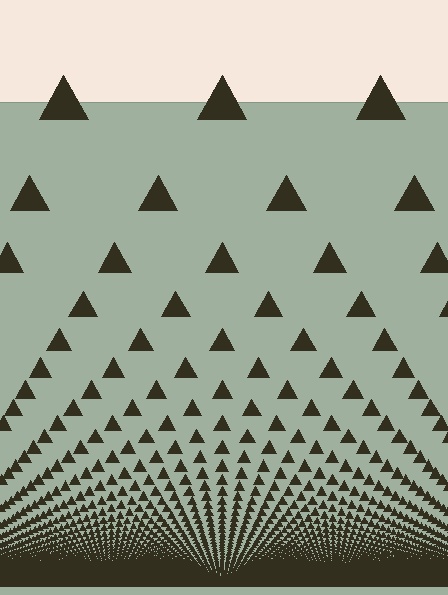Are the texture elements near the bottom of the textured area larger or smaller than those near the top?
Smaller. The gradient is inverted — elements near the bottom are smaller and denser.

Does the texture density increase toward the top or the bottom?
Density increases toward the bottom.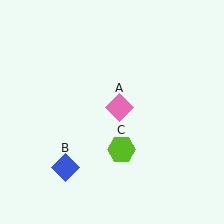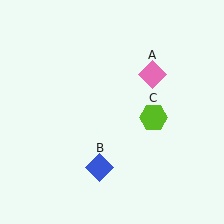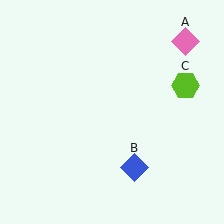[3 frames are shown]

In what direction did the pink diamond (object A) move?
The pink diamond (object A) moved up and to the right.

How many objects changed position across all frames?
3 objects changed position: pink diamond (object A), blue diamond (object B), lime hexagon (object C).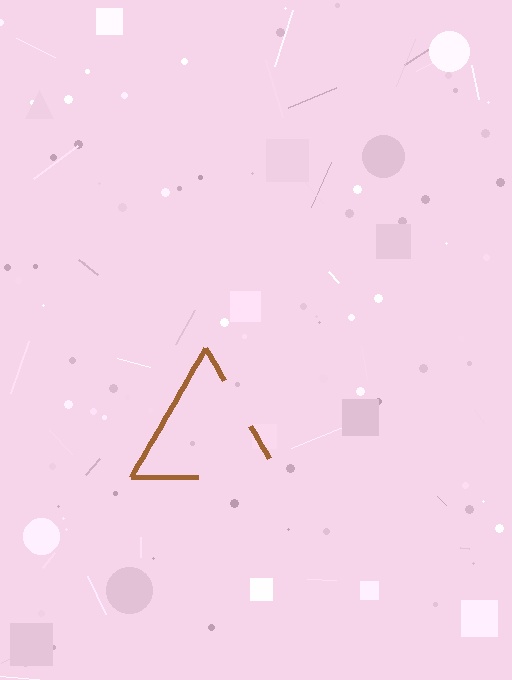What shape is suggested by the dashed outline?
The dashed outline suggests a triangle.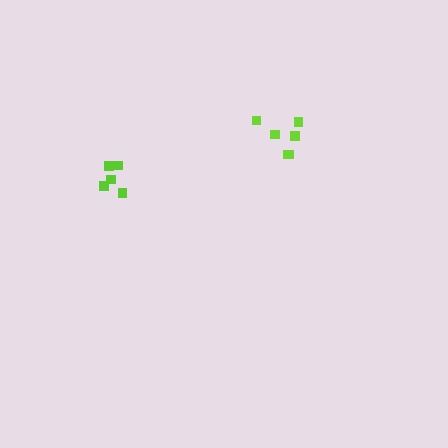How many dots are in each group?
Group 1: 5 dots, Group 2: 6 dots (11 total).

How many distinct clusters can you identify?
There are 2 distinct clusters.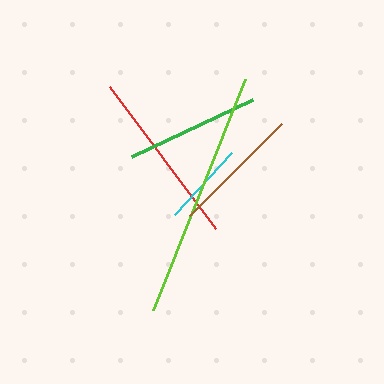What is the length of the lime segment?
The lime segment is approximately 249 pixels long.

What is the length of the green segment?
The green segment is approximately 134 pixels long.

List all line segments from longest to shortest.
From longest to shortest: lime, red, green, brown, cyan.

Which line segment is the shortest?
The cyan line is the shortest at approximately 85 pixels.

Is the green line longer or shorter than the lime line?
The lime line is longer than the green line.